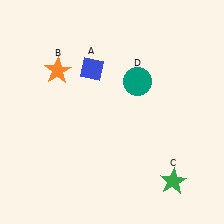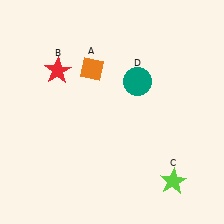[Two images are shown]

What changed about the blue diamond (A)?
In Image 1, A is blue. In Image 2, it changed to orange.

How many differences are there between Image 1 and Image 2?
There are 3 differences between the two images.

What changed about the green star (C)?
In Image 1, C is green. In Image 2, it changed to lime.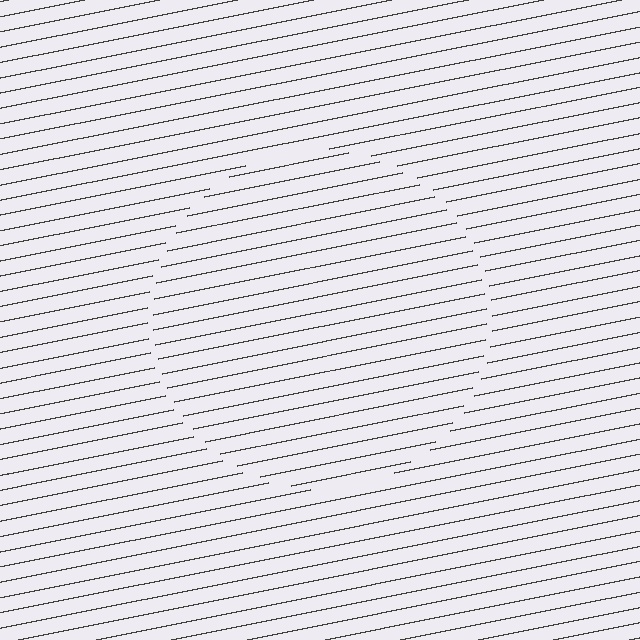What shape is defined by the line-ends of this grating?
An illusory circle. The interior of the shape contains the same grating, shifted by half a period — the contour is defined by the phase discontinuity where line-ends from the inner and outer gratings abut.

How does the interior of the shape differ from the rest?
The interior of the shape contains the same grating, shifted by half a period — the contour is defined by the phase discontinuity where line-ends from the inner and outer gratings abut.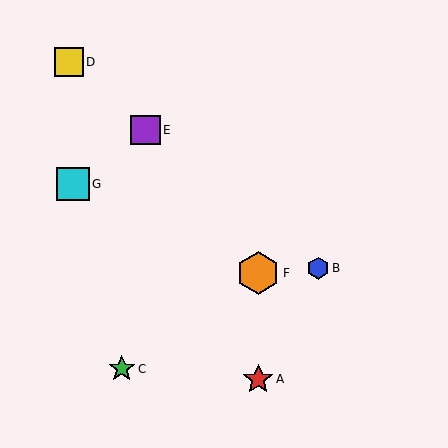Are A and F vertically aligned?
Yes, both are at x≈258.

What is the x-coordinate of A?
Object A is at x≈258.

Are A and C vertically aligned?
No, A is at x≈258 and C is at x≈122.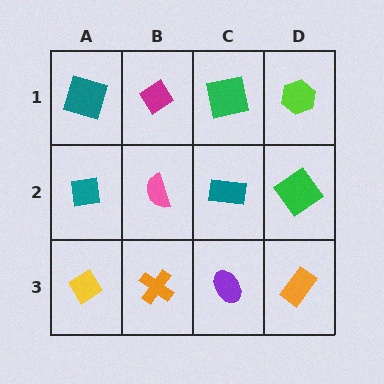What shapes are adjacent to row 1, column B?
A pink semicircle (row 2, column B), a teal square (row 1, column A), a green square (row 1, column C).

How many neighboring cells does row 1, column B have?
3.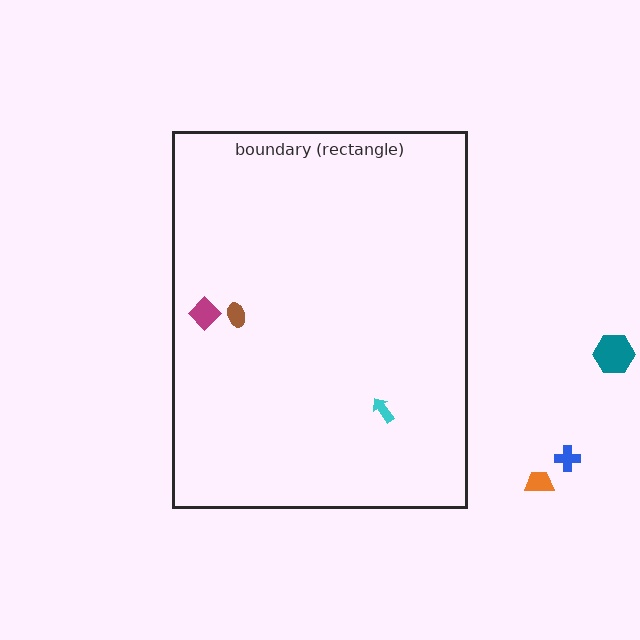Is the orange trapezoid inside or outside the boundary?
Outside.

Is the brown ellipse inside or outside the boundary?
Inside.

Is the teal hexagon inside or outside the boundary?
Outside.